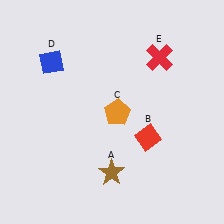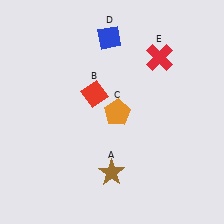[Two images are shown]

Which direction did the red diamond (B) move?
The red diamond (B) moved left.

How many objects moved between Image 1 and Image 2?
2 objects moved between the two images.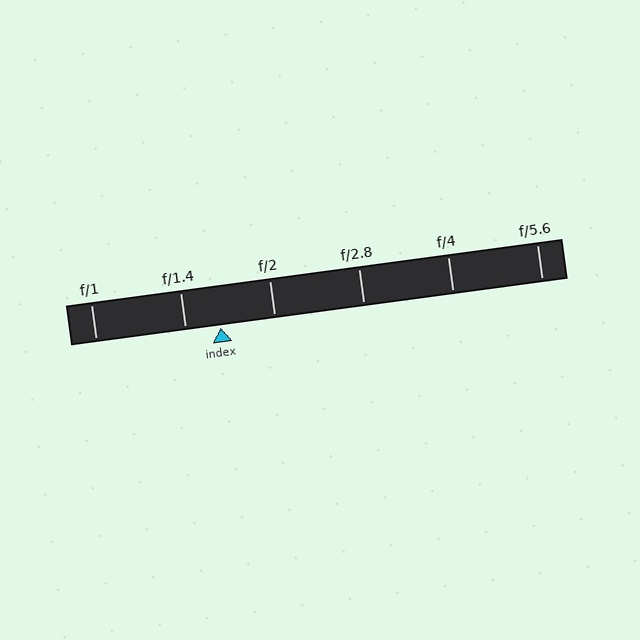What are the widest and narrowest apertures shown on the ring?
The widest aperture shown is f/1 and the narrowest is f/5.6.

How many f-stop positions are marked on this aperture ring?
There are 6 f-stop positions marked.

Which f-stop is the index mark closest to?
The index mark is closest to f/1.4.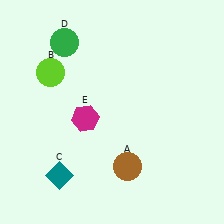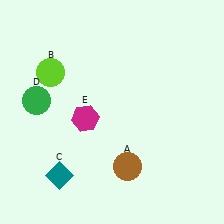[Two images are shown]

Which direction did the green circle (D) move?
The green circle (D) moved down.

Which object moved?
The green circle (D) moved down.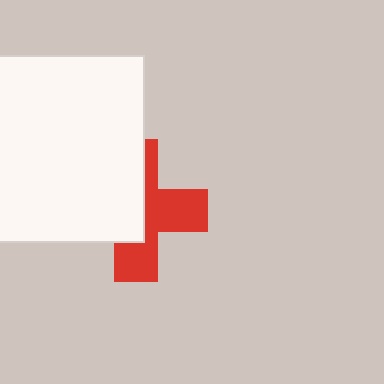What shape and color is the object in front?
The object in front is a white square.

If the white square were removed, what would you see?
You would see the complete red cross.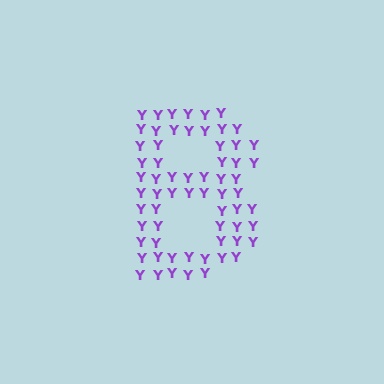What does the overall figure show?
The overall figure shows the letter B.